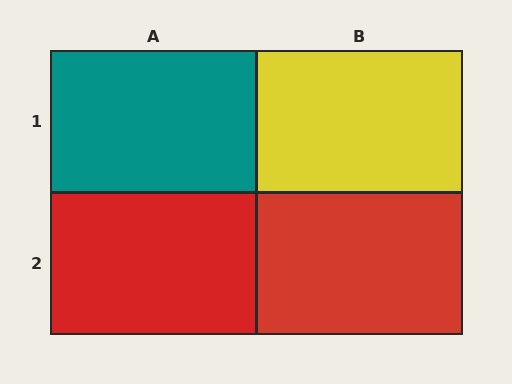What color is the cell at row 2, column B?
Red.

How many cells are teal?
1 cell is teal.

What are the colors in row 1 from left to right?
Teal, yellow.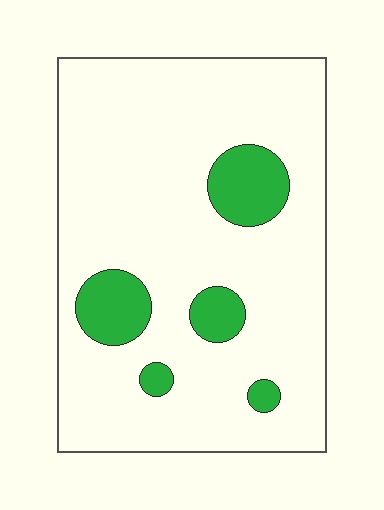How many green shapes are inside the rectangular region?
5.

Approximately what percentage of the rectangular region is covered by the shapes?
Approximately 15%.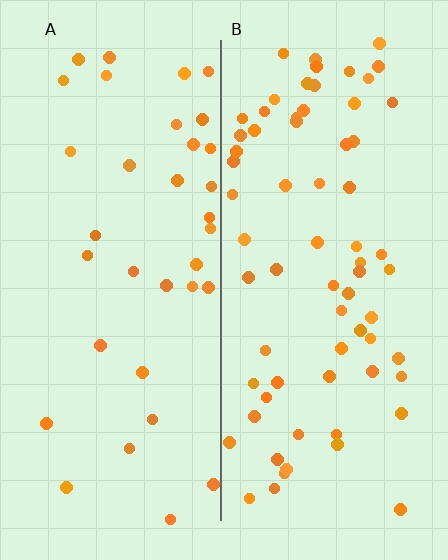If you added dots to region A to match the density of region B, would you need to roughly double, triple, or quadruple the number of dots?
Approximately double.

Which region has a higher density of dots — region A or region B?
B (the right).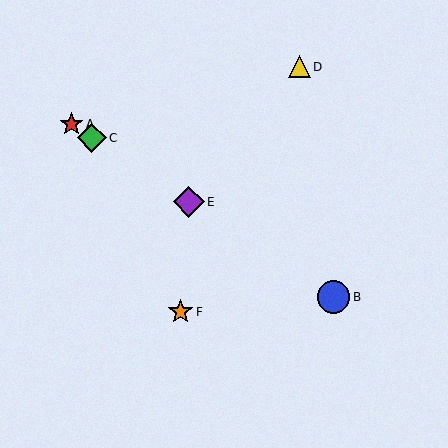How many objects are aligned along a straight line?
4 objects (A, B, C, E) are aligned along a straight line.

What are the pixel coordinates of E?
Object E is at (189, 202).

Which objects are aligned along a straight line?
Objects A, B, C, E are aligned along a straight line.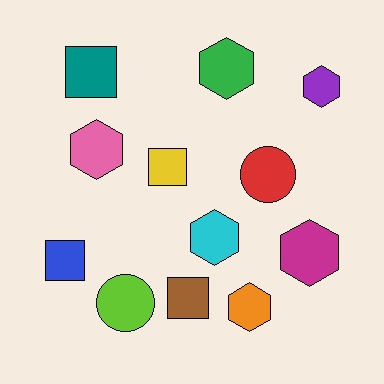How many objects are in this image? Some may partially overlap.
There are 12 objects.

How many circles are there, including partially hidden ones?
There are 2 circles.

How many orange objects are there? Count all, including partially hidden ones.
There is 1 orange object.